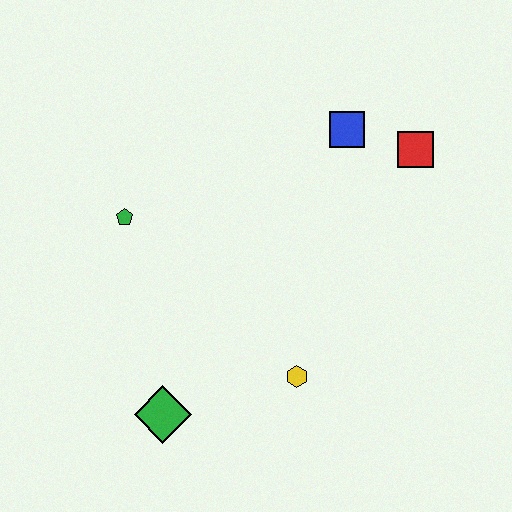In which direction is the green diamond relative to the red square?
The green diamond is below the red square.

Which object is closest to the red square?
The blue square is closest to the red square.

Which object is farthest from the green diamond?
The red square is farthest from the green diamond.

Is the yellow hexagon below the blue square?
Yes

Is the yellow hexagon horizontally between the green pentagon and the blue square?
Yes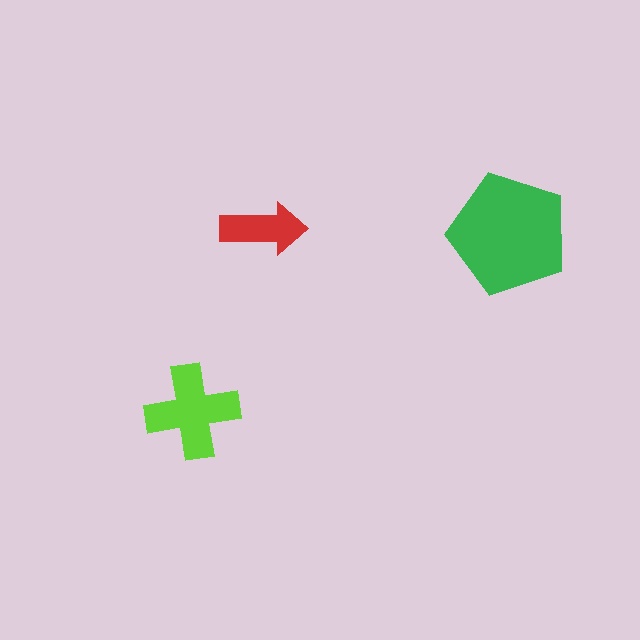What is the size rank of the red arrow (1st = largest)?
3rd.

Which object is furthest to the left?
The lime cross is leftmost.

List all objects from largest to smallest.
The green pentagon, the lime cross, the red arrow.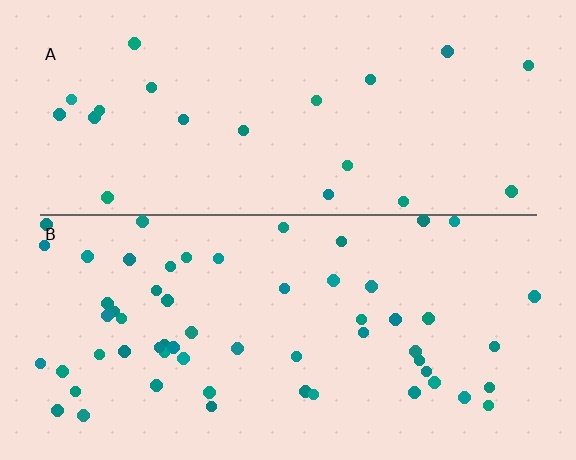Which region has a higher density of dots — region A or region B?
B (the bottom).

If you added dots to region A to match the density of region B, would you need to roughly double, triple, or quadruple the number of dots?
Approximately triple.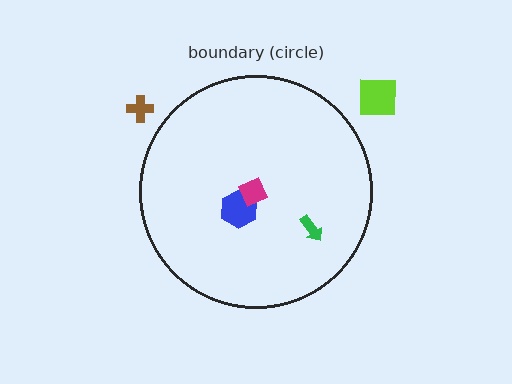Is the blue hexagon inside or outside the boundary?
Inside.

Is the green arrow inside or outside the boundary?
Inside.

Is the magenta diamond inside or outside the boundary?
Inside.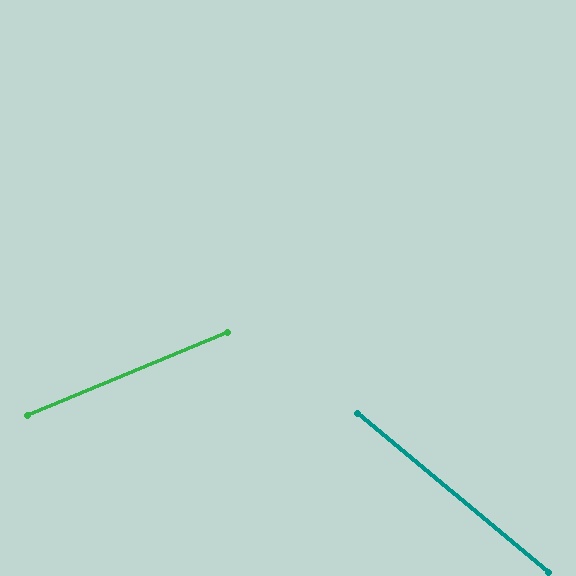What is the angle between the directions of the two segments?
Approximately 62 degrees.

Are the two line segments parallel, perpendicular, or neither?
Neither parallel nor perpendicular — they differ by about 62°.